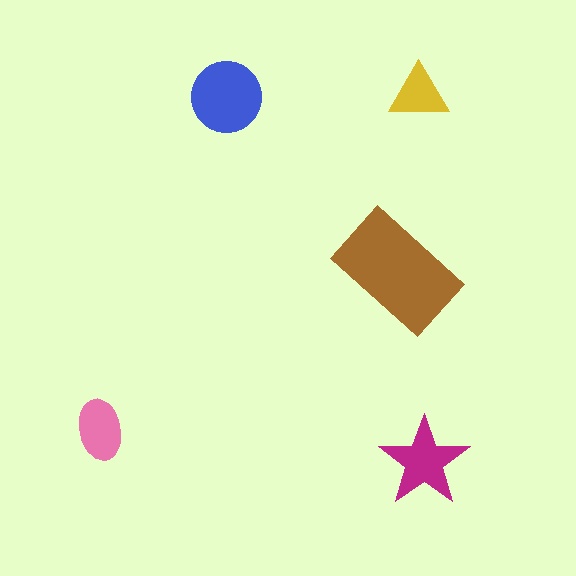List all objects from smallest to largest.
The yellow triangle, the pink ellipse, the magenta star, the blue circle, the brown rectangle.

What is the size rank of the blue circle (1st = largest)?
2nd.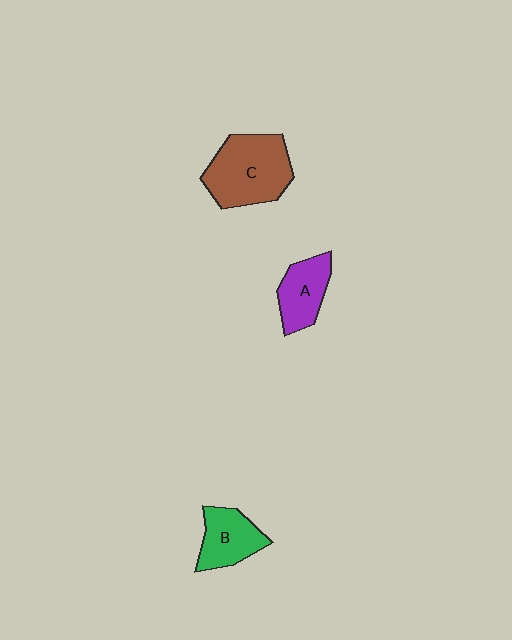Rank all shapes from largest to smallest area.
From largest to smallest: C (brown), B (green), A (purple).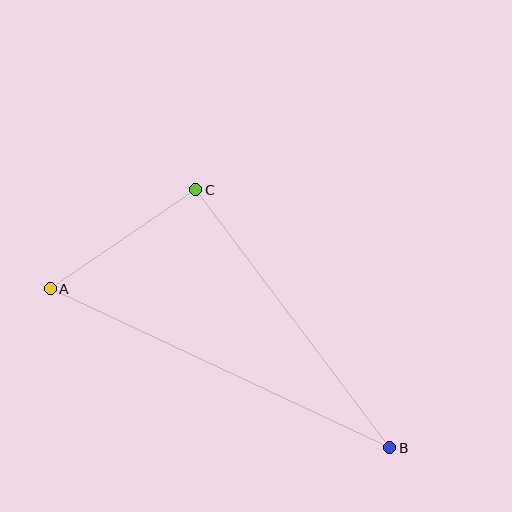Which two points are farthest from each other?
Points A and B are farthest from each other.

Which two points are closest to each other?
Points A and C are closest to each other.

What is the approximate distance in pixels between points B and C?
The distance between B and C is approximately 323 pixels.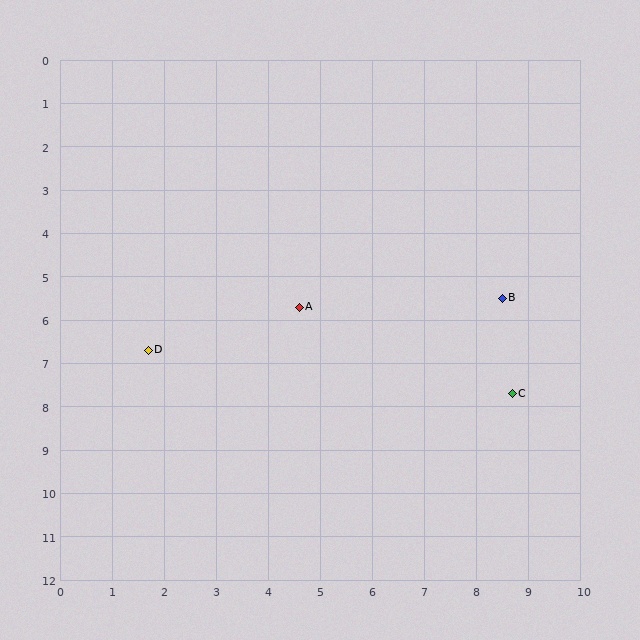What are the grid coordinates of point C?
Point C is at approximately (8.7, 7.7).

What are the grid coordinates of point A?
Point A is at approximately (4.6, 5.7).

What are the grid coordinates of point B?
Point B is at approximately (8.5, 5.5).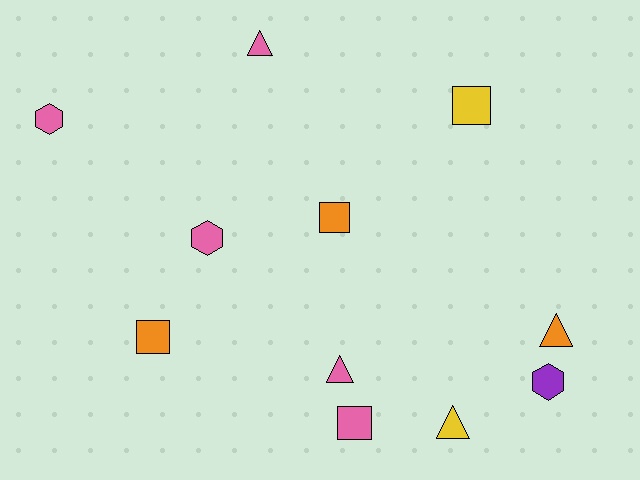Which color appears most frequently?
Pink, with 5 objects.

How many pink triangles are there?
There are 2 pink triangles.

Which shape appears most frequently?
Triangle, with 4 objects.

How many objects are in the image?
There are 11 objects.